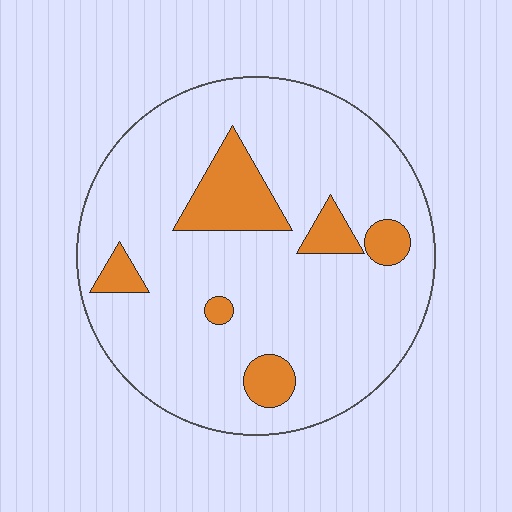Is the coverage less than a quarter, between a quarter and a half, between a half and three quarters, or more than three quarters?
Less than a quarter.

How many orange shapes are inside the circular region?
6.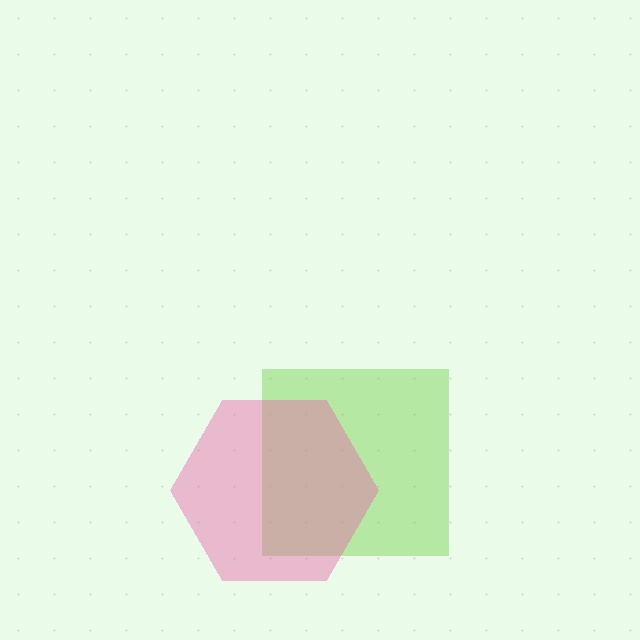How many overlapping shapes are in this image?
There are 2 overlapping shapes in the image.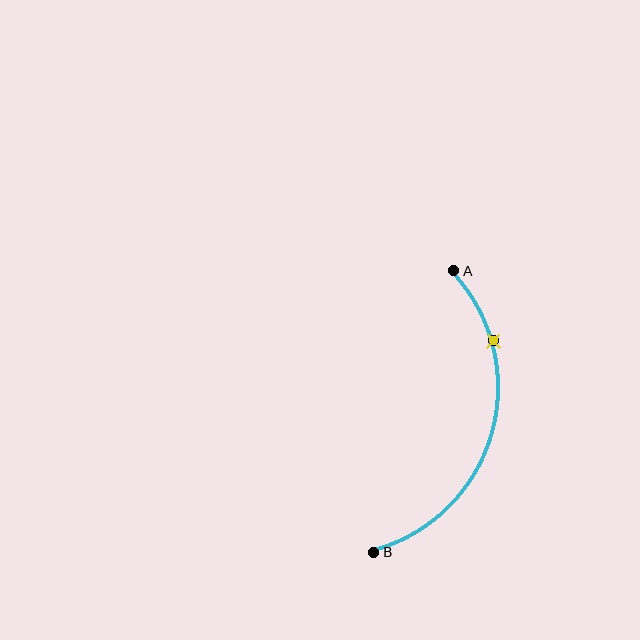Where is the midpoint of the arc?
The arc midpoint is the point on the curve farthest from the straight line joining A and B. It sits to the right of that line.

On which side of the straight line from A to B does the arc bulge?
The arc bulges to the right of the straight line connecting A and B.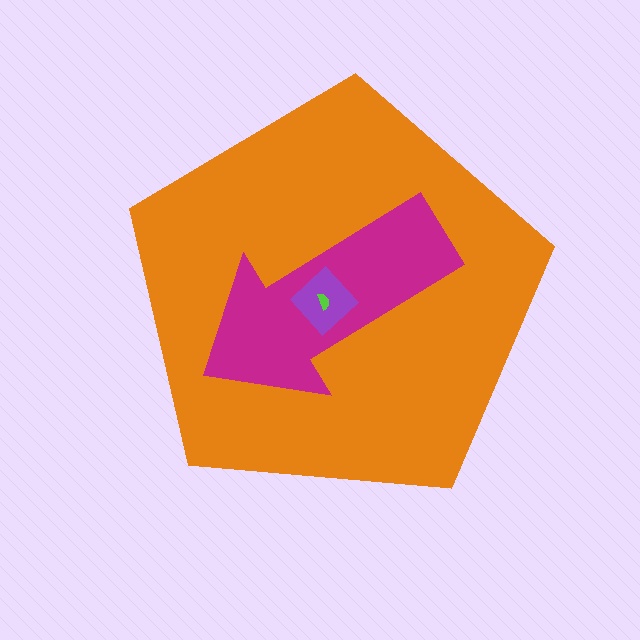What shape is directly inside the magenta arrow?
The purple diamond.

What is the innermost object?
The lime semicircle.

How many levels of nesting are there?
4.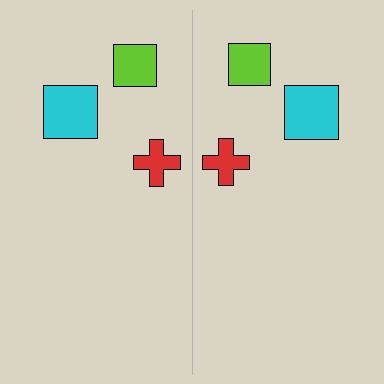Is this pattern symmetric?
Yes, this pattern has bilateral (reflection) symmetry.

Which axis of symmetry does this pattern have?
The pattern has a vertical axis of symmetry running through the center of the image.